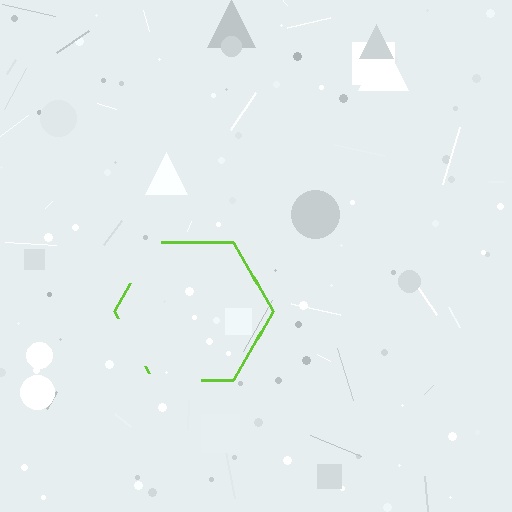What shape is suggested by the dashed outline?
The dashed outline suggests a hexagon.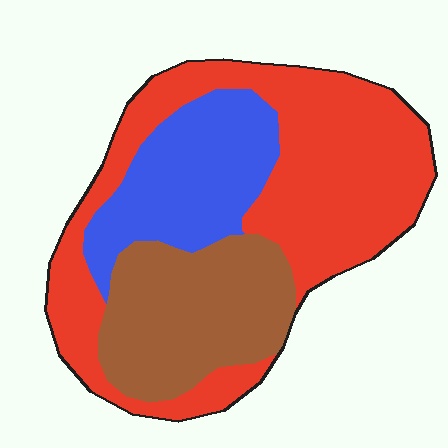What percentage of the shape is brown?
Brown covers 27% of the shape.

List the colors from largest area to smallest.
From largest to smallest: red, brown, blue.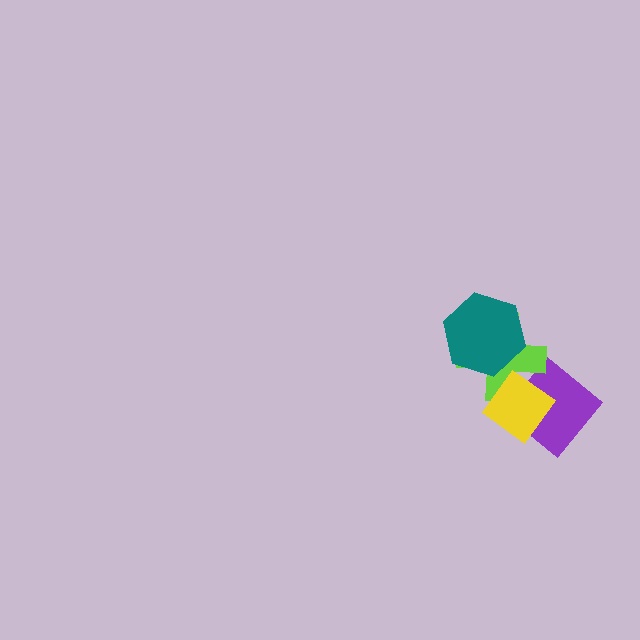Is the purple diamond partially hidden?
Yes, it is partially covered by another shape.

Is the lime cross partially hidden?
Yes, it is partially covered by another shape.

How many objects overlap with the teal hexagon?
1 object overlaps with the teal hexagon.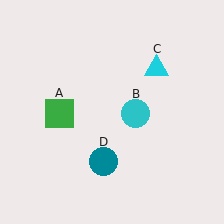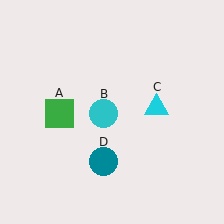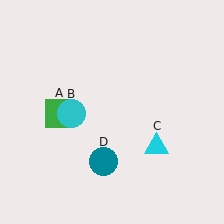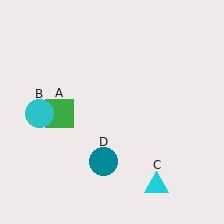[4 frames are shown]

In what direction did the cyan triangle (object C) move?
The cyan triangle (object C) moved down.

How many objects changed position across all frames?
2 objects changed position: cyan circle (object B), cyan triangle (object C).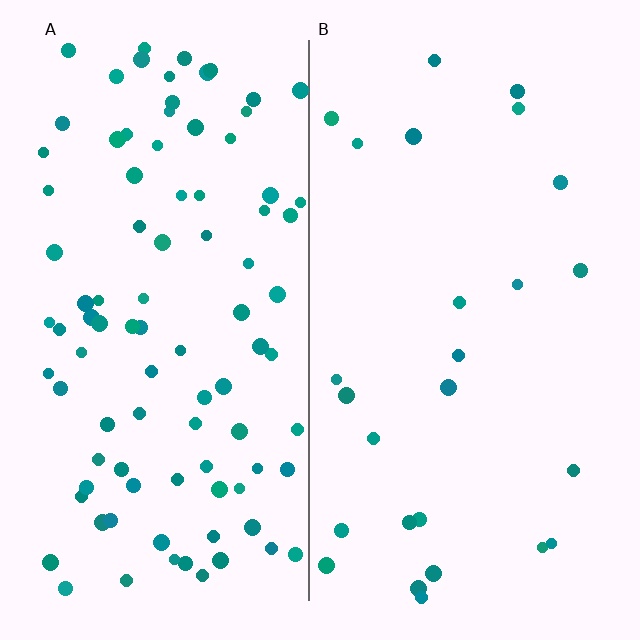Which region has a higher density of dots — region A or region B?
A (the left).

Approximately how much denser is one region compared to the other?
Approximately 3.7× — region A over region B.